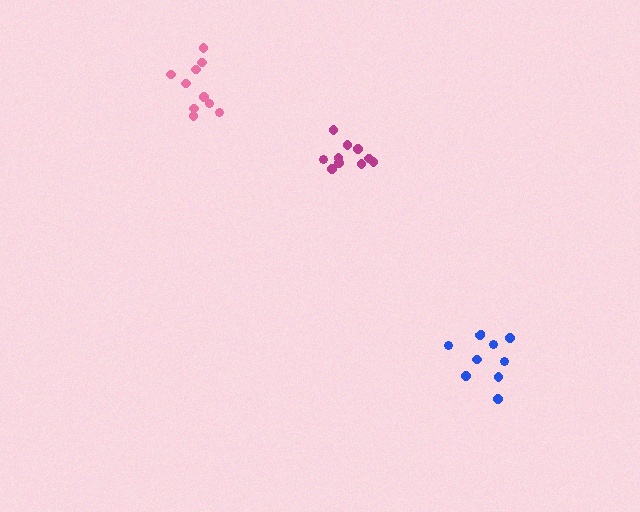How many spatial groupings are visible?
There are 3 spatial groupings.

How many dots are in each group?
Group 1: 10 dots, Group 2: 9 dots, Group 3: 10 dots (29 total).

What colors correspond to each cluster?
The clusters are colored: pink, blue, magenta.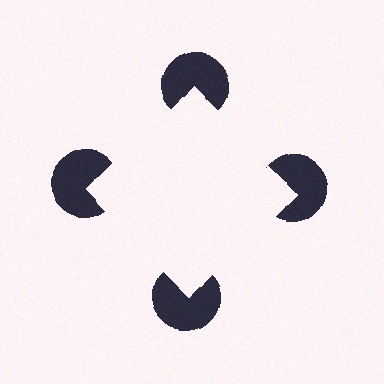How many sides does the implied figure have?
4 sides.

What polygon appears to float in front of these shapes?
An illusory square — its edges are inferred from the aligned wedge cuts in the pac-man discs, not physically drawn.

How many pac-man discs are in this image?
There are 4 — one at each vertex of the illusory square.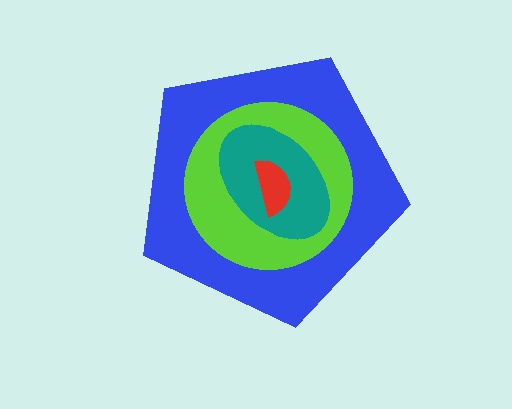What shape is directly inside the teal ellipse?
The red semicircle.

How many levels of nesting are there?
4.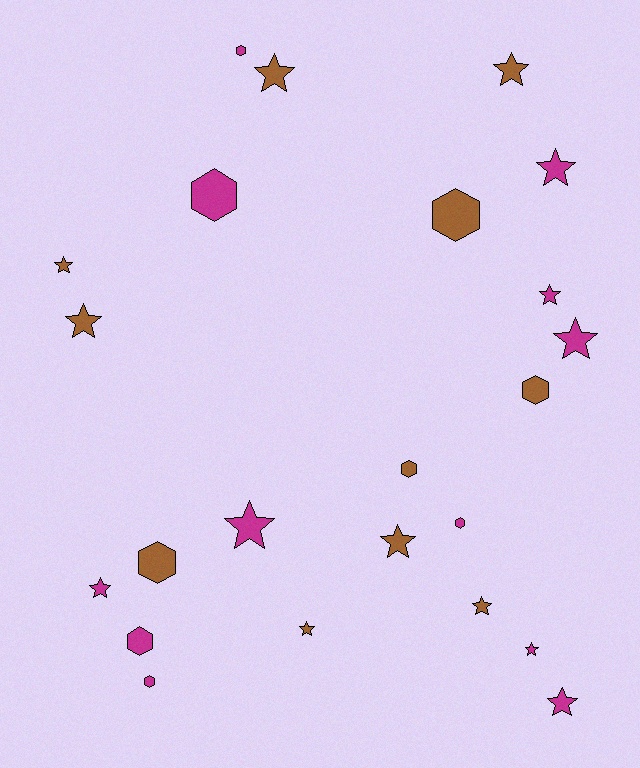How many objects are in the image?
There are 23 objects.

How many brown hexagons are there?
There are 4 brown hexagons.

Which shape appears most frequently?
Star, with 14 objects.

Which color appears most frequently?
Magenta, with 12 objects.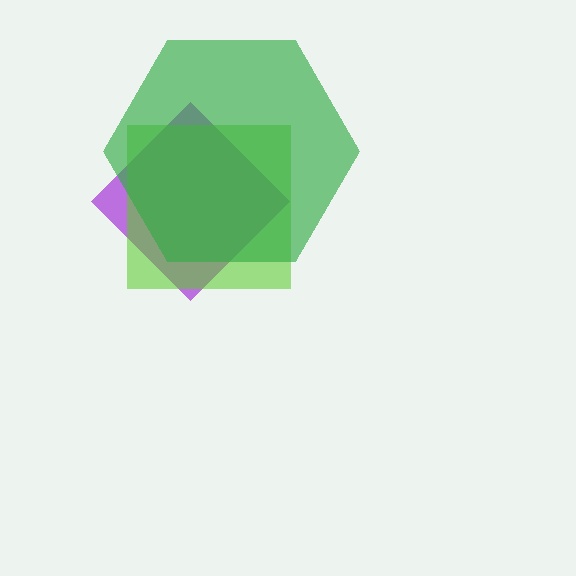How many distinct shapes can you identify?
There are 3 distinct shapes: a purple diamond, a lime square, a green hexagon.